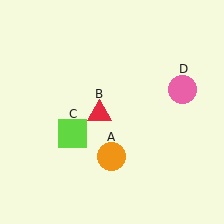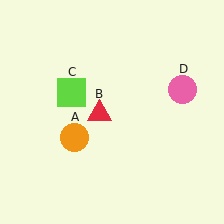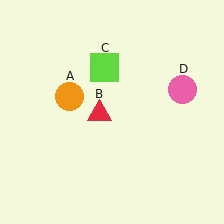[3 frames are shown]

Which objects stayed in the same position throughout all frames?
Red triangle (object B) and pink circle (object D) remained stationary.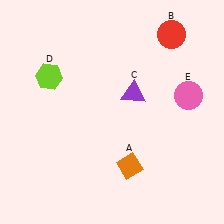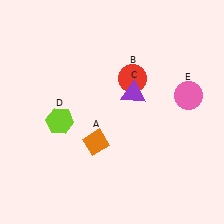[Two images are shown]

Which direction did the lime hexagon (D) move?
The lime hexagon (D) moved down.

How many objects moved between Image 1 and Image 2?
3 objects moved between the two images.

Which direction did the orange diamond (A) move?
The orange diamond (A) moved left.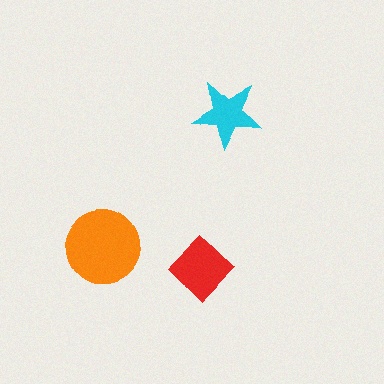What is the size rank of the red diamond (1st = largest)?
2nd.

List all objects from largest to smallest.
The orange circle, the red diamond, the cyan star.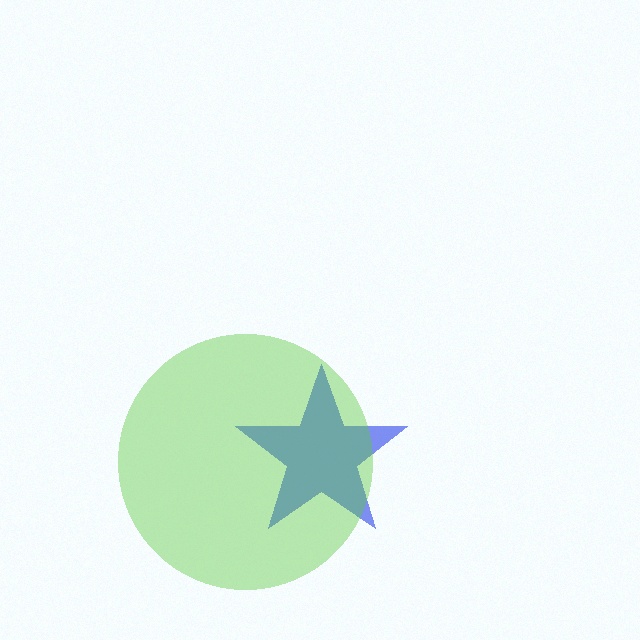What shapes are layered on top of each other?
The layered shapes are: a blue star, a lime circle.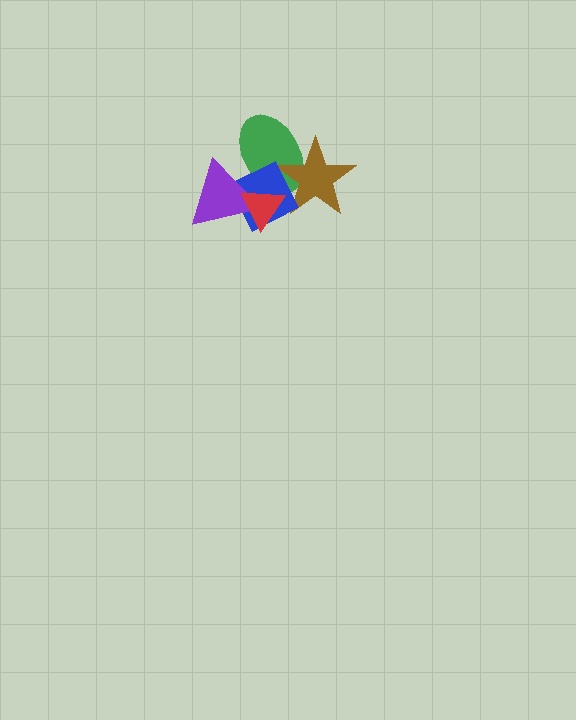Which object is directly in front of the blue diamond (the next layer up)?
The purple triangle is directly in front of the blue diamond.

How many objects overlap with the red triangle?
4 objects overlap with the red triangle.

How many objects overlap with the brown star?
3 objects overlap with the brown star.